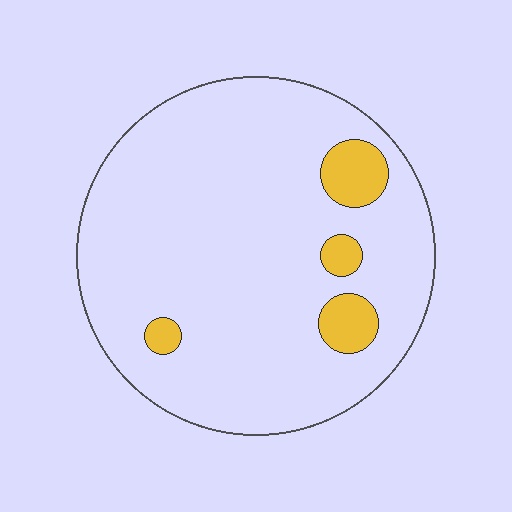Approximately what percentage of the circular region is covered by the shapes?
Approximately 10%.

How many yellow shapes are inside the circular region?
4.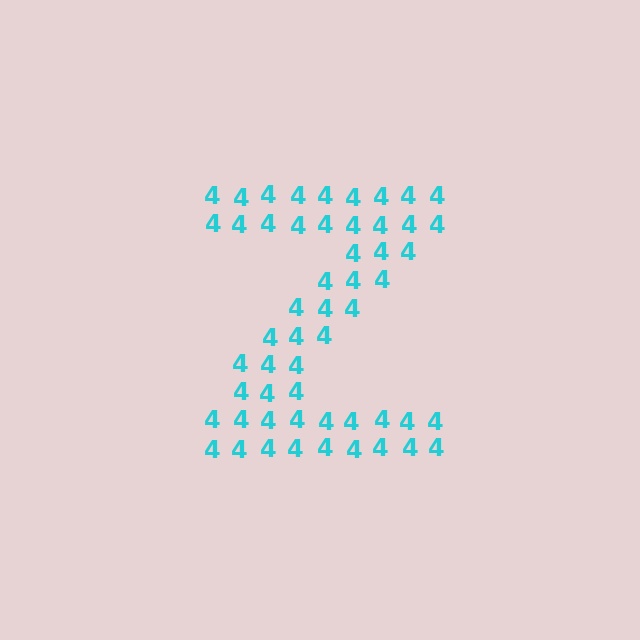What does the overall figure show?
The overall figure shows the letter Z.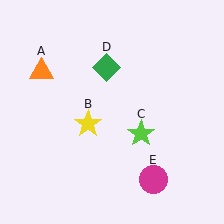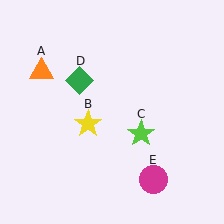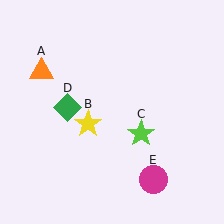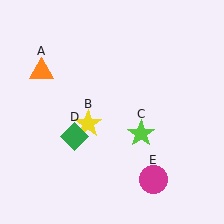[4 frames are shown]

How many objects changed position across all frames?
1 object changed position: green diamond (object D).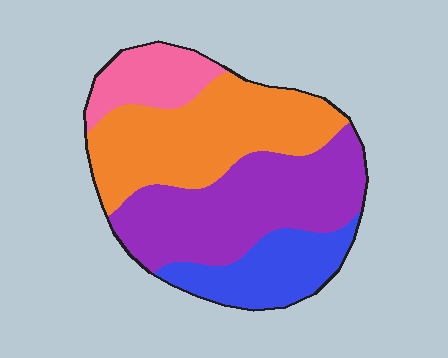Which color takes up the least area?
Pink, at roughly 10%.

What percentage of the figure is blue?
Blue covers about 15% of the figure.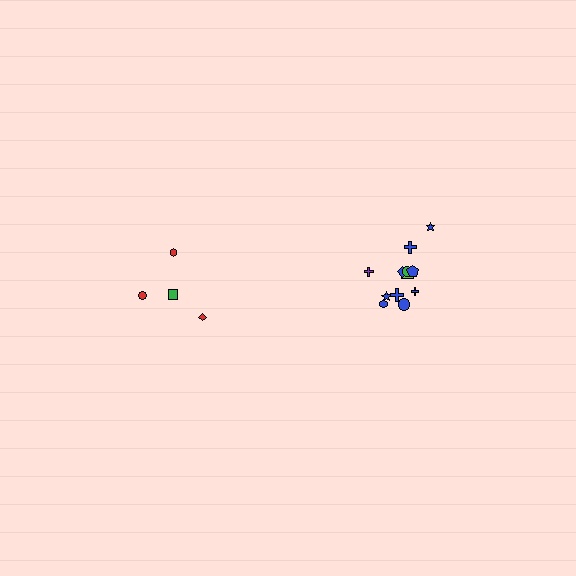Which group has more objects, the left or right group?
The right group.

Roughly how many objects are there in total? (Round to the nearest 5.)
Roughly 15 objects in total.